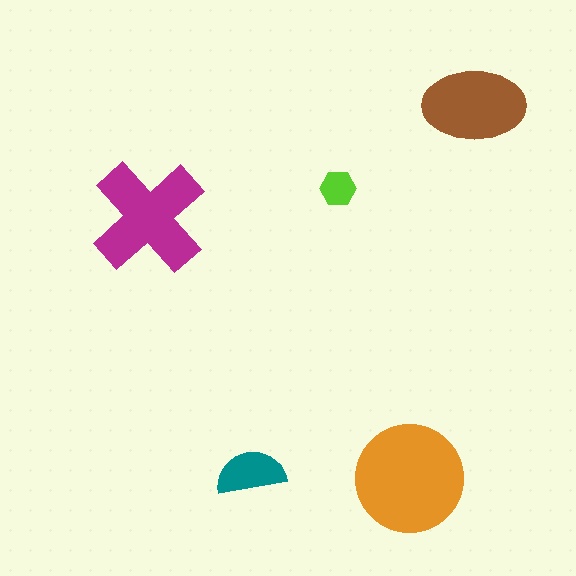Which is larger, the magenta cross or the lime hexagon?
The magenta cross.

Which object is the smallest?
The lime hexagon.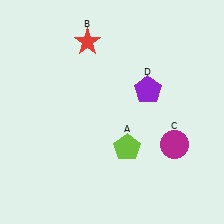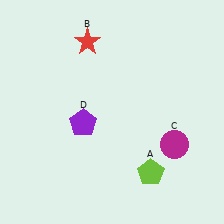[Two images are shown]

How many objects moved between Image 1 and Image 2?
2 objects moved between the two images.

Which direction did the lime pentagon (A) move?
The lime pentagon (A) moved down.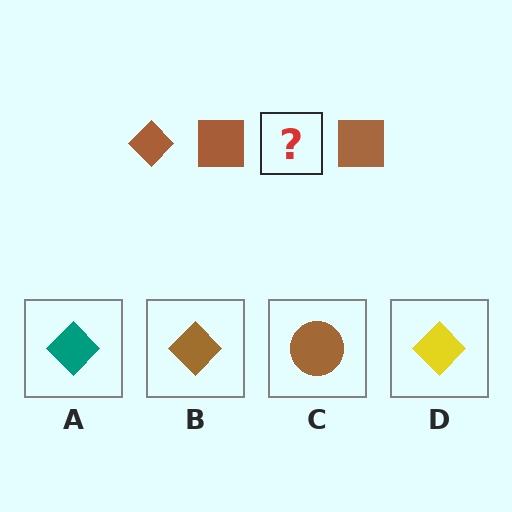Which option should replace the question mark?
Option B.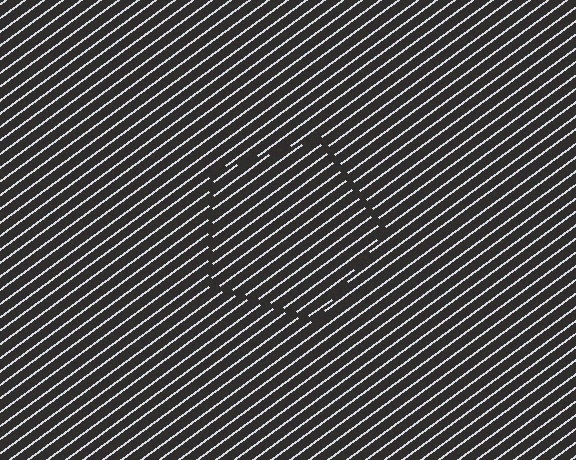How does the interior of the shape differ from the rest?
The interior of the shape contains the same grating, shifted by half a period — the contour is defined by the phase discontinuity where line-ends from the inner and outer gratings abut.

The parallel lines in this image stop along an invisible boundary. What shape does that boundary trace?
An illusory pentagon. The interior of the shape contains the same grating, shifted by half a period — the contour is defined by the phase discontinuity where line-ends from the inner and outer gratings abut.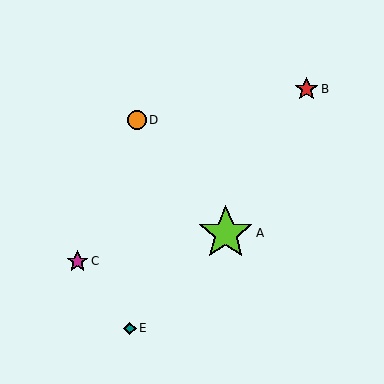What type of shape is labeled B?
Shape B is a red star.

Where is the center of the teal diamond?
The center of the teal diamond is at (130, 328).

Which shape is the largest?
The lime star (labeled A) is the largest.